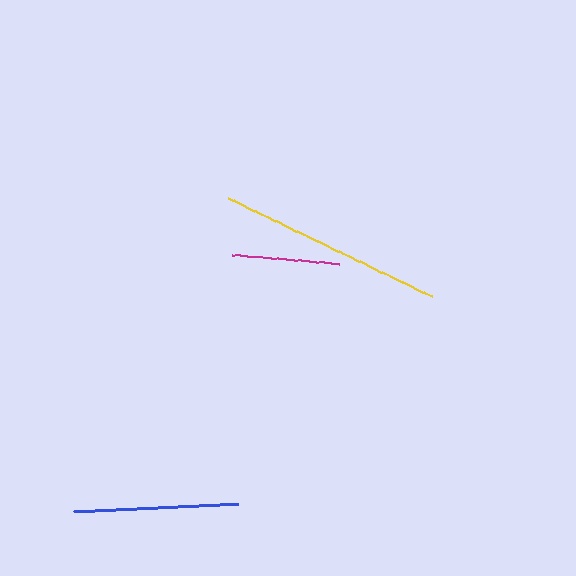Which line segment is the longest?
The yellow line is the longest at approximately 226 pixels.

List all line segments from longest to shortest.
From longest to shortest: yellow, blue, magenta.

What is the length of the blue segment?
The blue segment is approximately 165 pixels long.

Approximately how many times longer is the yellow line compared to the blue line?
The yellow line is approximately 1.4 times the length of the blue line.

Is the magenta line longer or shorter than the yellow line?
The yellow line is longer than the magenta line.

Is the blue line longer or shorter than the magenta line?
The blue line is longer than the magenta line.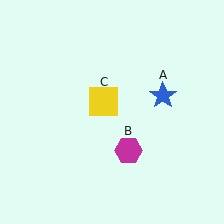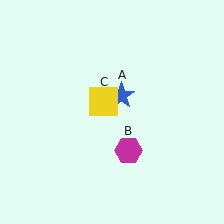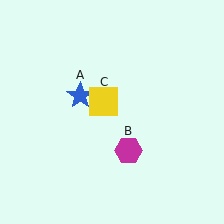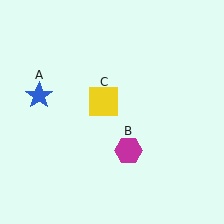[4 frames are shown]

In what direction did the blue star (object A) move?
The blue star (object A) moved left.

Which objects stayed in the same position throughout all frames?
Magenta hexagon (object B) and yellow square (object C) remained stationary.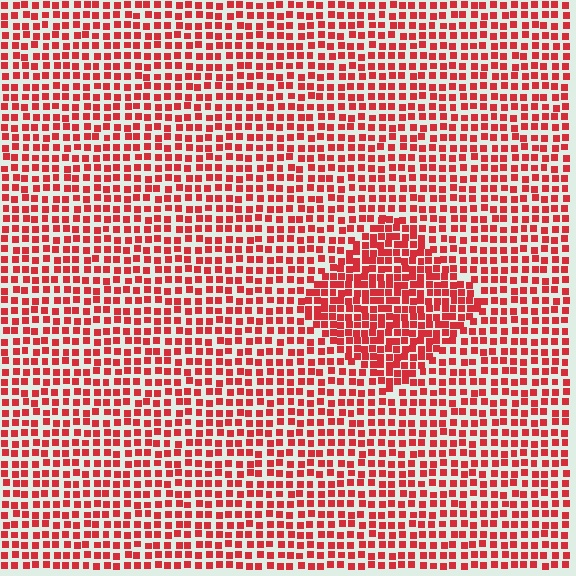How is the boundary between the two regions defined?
The boundary is defined by a change in element density (approximately 1.6x ratio). All elements are the same color, size, and shape.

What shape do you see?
I see a diamond.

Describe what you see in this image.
The image contains small red elements arranged at two different densities. A diamond-shaped region is visible where the elements are more densely packed than the surrounding area.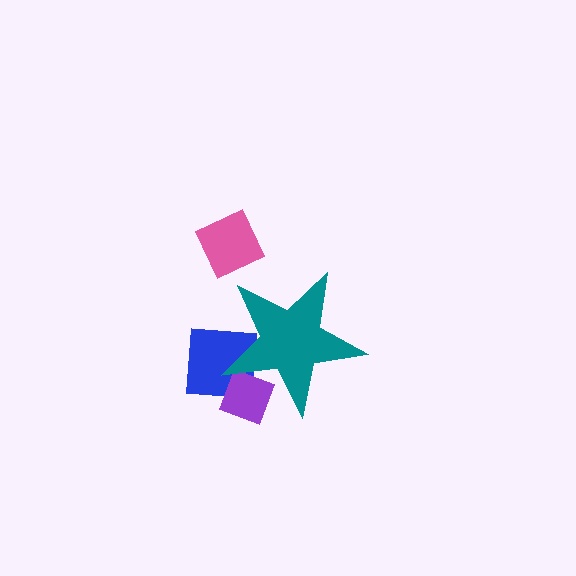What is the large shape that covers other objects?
A teal star.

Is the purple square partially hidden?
Yes, the purple square is partially hidden behind the teal star.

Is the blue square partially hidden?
Yes, the blue square is partially hidden behind the teal star.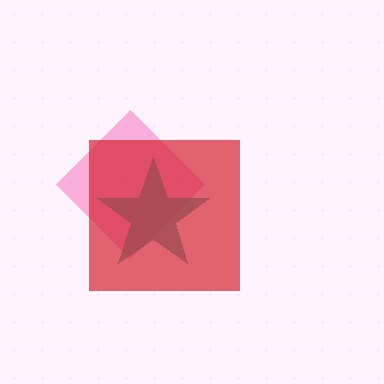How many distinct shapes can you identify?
There are 3 distinct shapes: a pink diamond, a teal star, a red square.